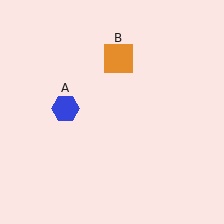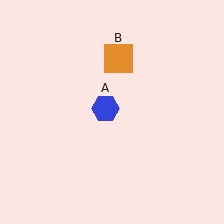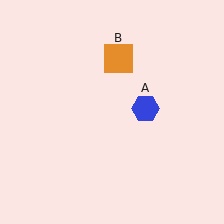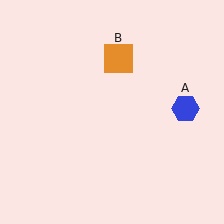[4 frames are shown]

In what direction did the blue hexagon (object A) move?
The blue hexagon (object A) moved right.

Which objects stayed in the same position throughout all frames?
Orange square (object B) remained stationary.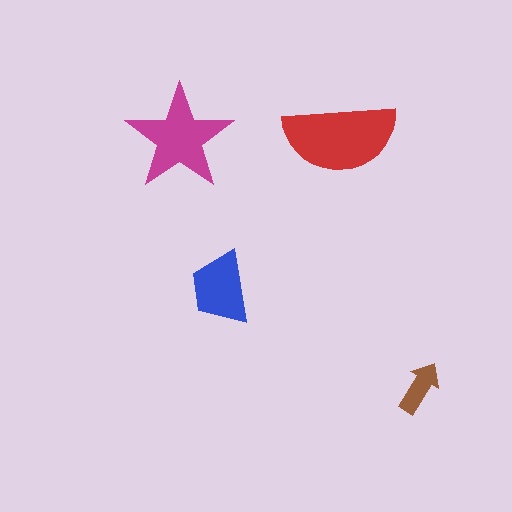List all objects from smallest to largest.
The brown arrow, the blue trapezoid, the magenta star, the red semicircle.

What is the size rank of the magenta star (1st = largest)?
2nd.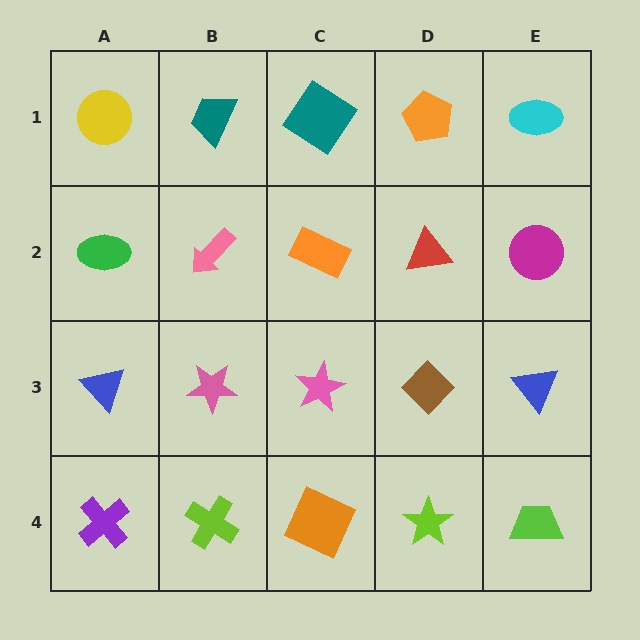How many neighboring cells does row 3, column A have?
3.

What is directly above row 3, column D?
A red triangle.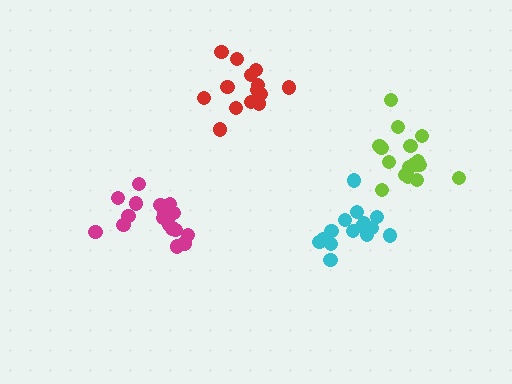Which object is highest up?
The red cluster is topmost.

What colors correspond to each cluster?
The clusters are colored: magenta, lime, red, cyan.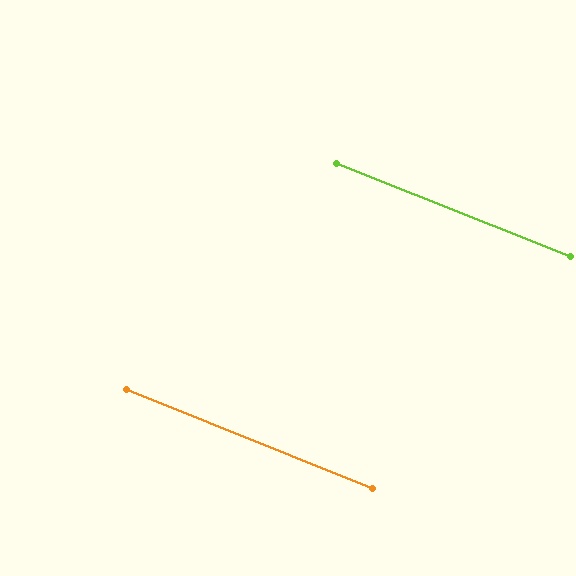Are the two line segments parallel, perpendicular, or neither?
Parallel — their directions differ by only 0.1°.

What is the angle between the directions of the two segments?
Approximately 0 degrees.